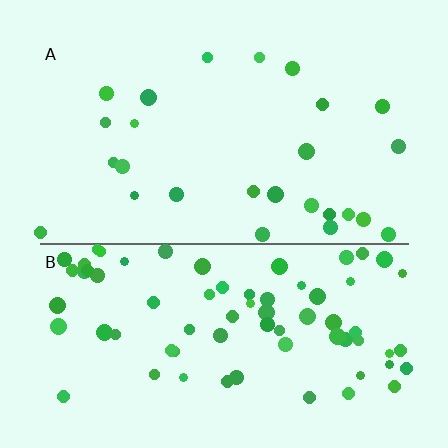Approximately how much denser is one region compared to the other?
Approximately 2.9× — region B over region A.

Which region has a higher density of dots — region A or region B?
B (the bottom).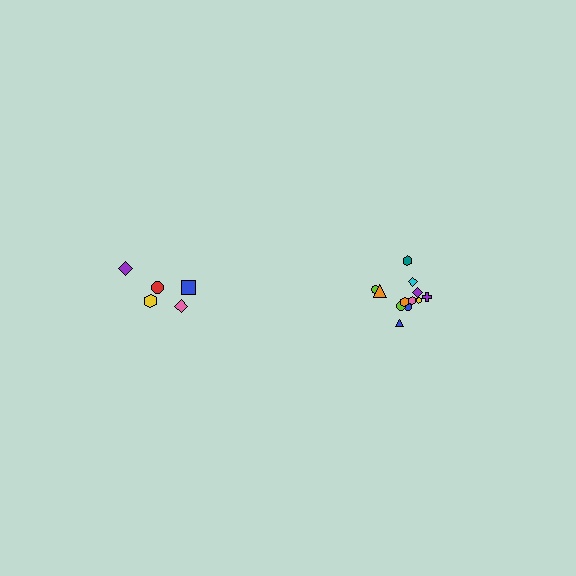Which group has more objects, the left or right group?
The right group.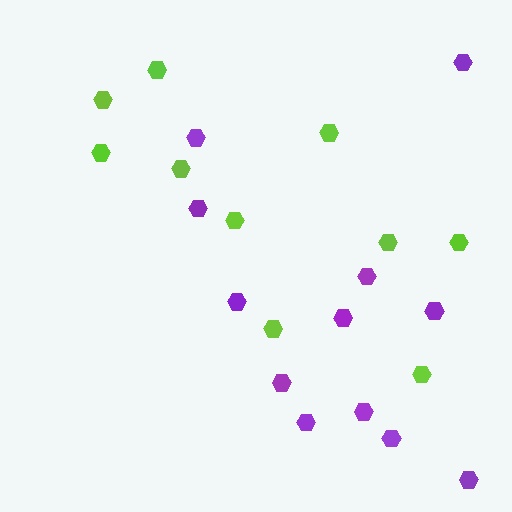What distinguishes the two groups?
There are 2 groups: one group of purple hexagons (12) and one group of lime hexagons (10).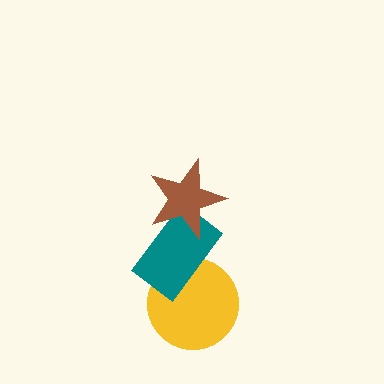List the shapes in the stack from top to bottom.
From top to bottom: the brown star, the teal rectangle, the yellow circle.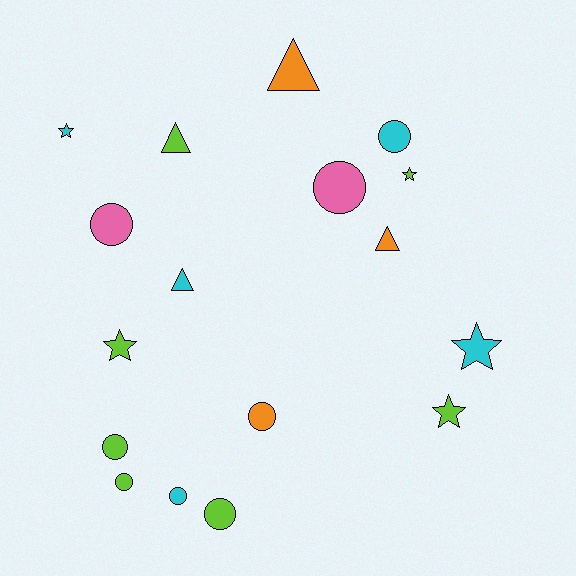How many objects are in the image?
There are 17 objects.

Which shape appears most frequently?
Circle, with 8 objects.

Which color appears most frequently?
Lime, with 7 objects.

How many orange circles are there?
There is 1 orange circle.